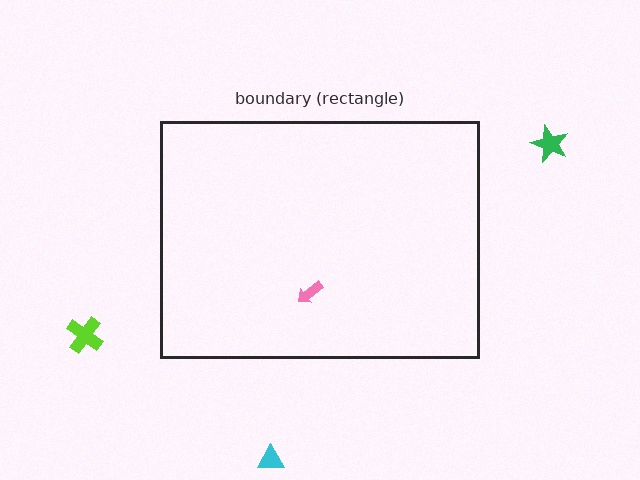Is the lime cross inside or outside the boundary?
Outside.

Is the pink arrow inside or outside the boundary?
Inside.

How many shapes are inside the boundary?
1 inside, 3 outside.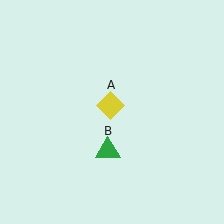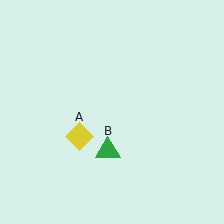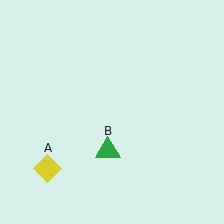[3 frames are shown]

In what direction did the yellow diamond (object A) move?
The yellow diamond (object A) moved down and to the left.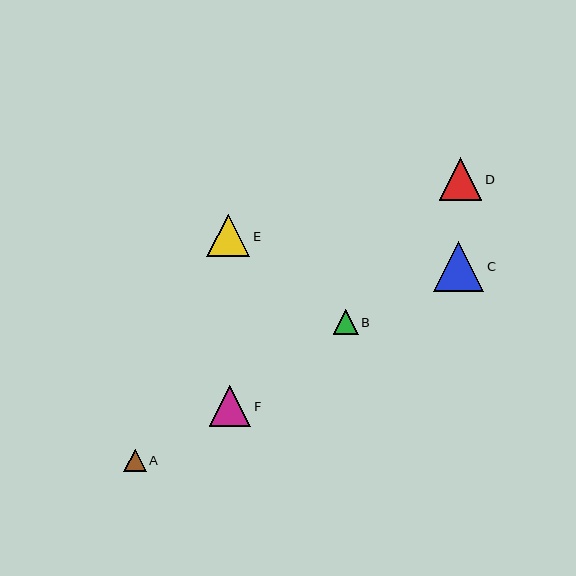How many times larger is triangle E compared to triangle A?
Triangle E is approximately 1.9 times the size of triangle A.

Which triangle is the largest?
Triangle C is the largest with a size of approximately 50 pixels.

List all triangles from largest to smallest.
From largest to smallest: C, E, D, F, B, A.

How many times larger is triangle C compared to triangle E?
Triangle C is approximately 1.2 times the size of triangle E.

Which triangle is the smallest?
Triangle A is the smallest with a size of approximately 23 pixels.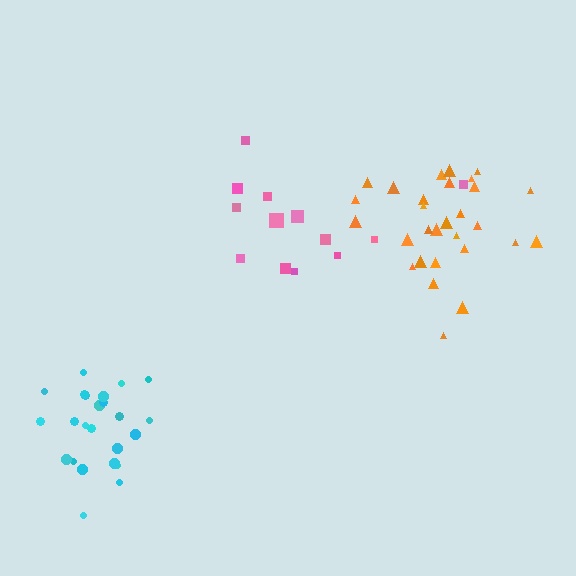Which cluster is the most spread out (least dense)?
Pink.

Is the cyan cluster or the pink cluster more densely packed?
Cyan.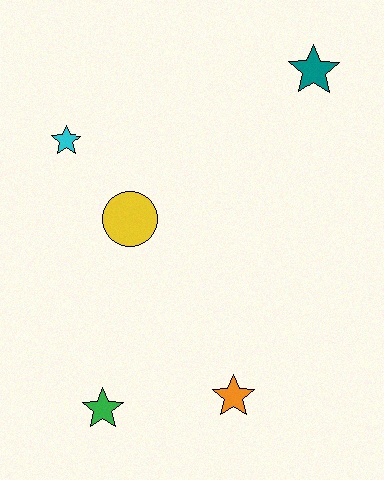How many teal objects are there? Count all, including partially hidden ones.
There is 1 teal object.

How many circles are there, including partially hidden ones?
There is 1 circle.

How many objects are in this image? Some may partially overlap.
There are 5 objects.